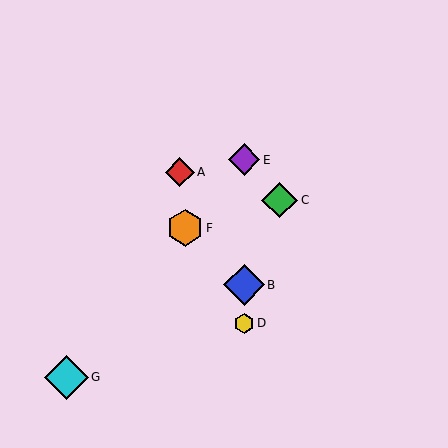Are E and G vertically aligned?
No, E is at x≈244 and G is at x≈66.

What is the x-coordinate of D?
Object D is at x≈244.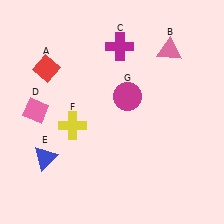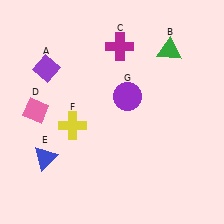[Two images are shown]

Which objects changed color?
A changed from red to purple. B changed from pink to green. G changed from magenta to purple.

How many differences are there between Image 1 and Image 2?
There are 3 differences between the two images.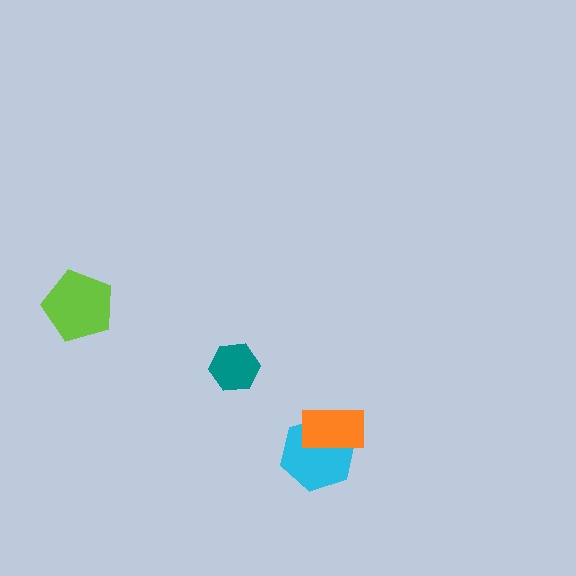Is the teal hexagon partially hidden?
No, no other shape covers it.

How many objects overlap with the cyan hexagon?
1 object overlaps with the cyan hexagon.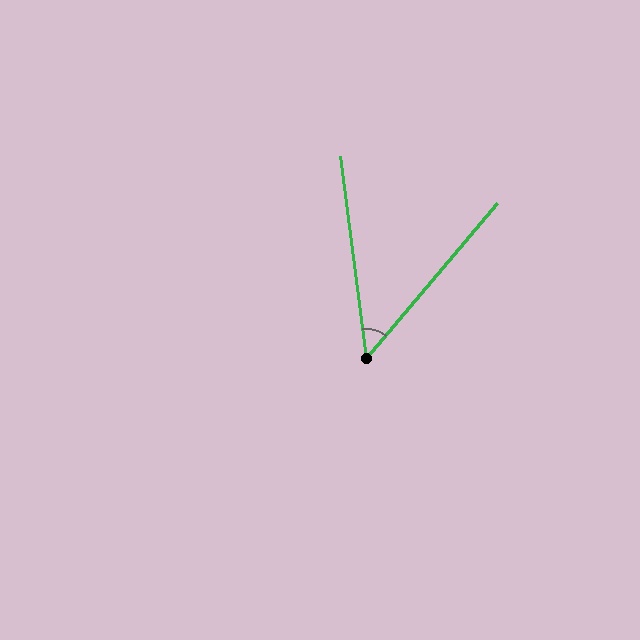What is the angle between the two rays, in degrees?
Approximately 47 degrees.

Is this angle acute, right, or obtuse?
It is acute.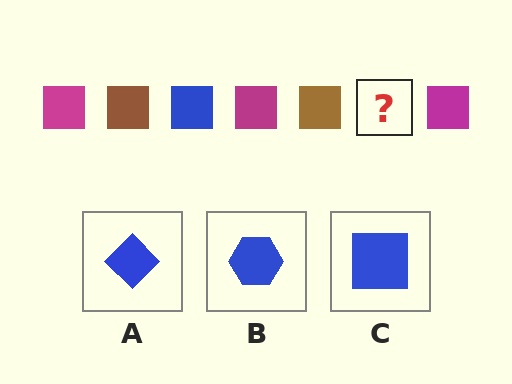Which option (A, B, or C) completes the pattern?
C.